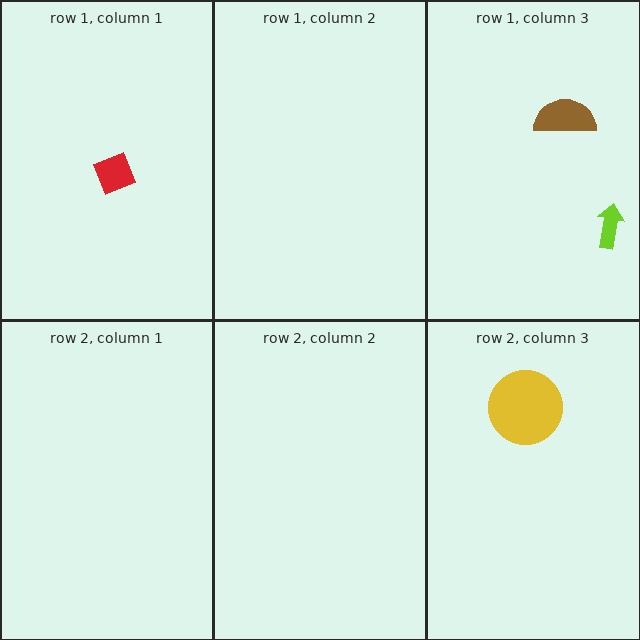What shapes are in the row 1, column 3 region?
The brown semicircle, the lime arrow.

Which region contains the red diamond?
The row 1, column 1 region.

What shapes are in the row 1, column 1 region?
The red diamond.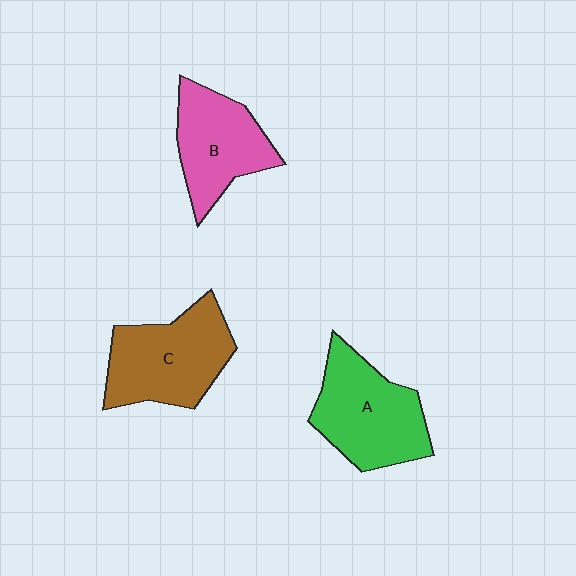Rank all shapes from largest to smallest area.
From largest to smallest: C (brown), A (green), B (pink).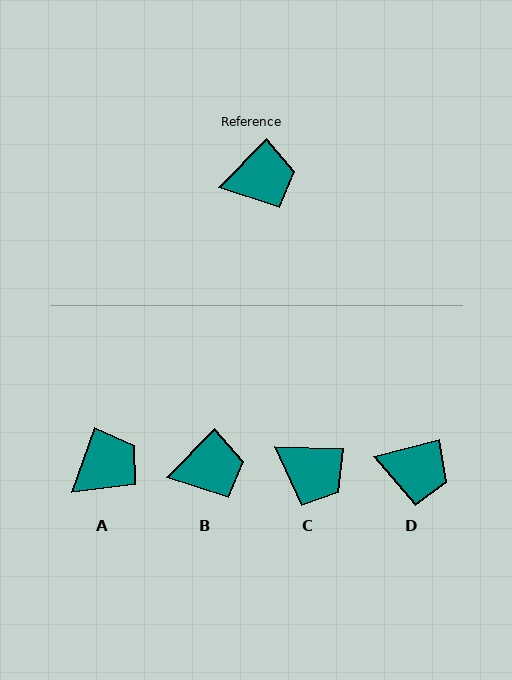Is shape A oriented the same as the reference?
No, it is off by about 25 degrees.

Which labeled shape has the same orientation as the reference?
B.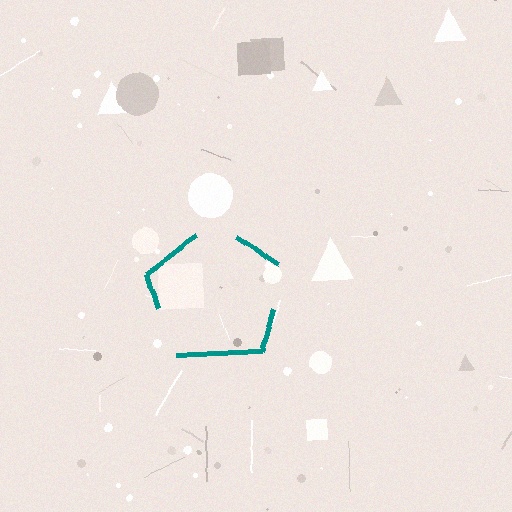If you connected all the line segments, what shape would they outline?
They would outline a pentagon.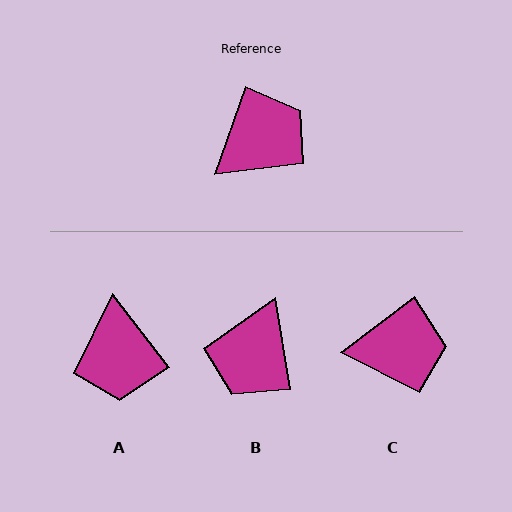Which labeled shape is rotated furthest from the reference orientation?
B, about 151 degrees away.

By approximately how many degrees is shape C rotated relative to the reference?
Approximately 34 degrees clockwise.